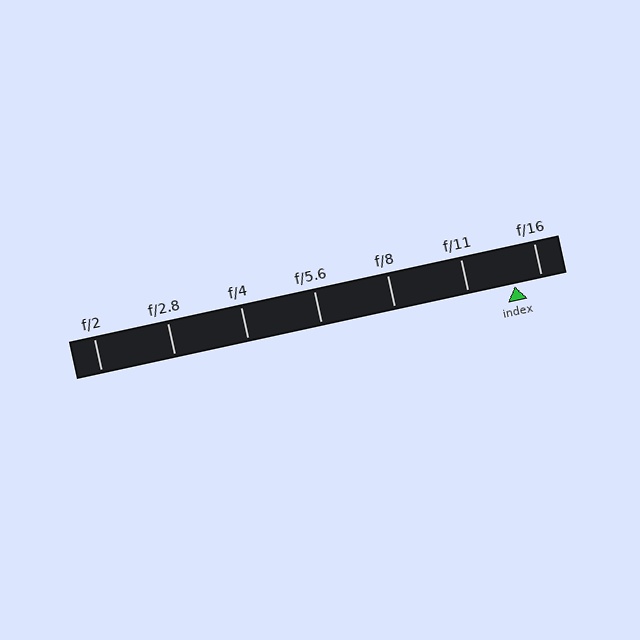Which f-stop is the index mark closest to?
The index mark is closest to f/16.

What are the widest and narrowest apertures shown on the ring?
The widest aperture shown is f/2 and the narrowest is f/16.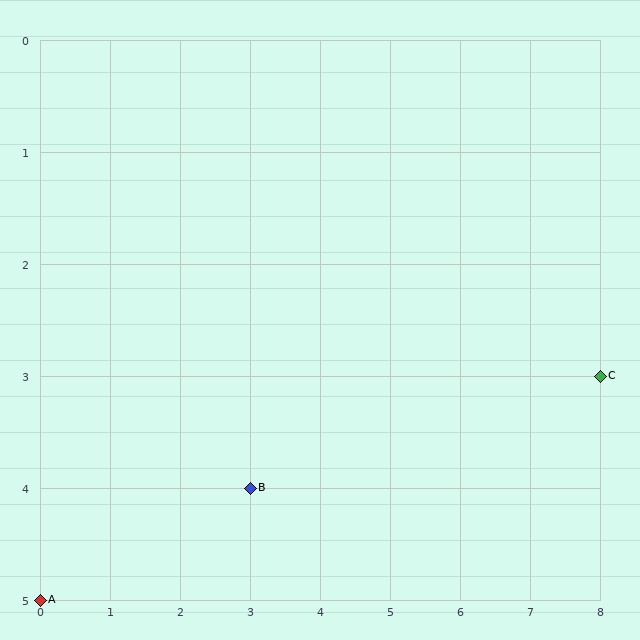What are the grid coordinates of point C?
Point C is at grid coordinates (8, 3).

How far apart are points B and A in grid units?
Points B and A are 3 columns and 1 row apart (about 3.2 grid units diagonally).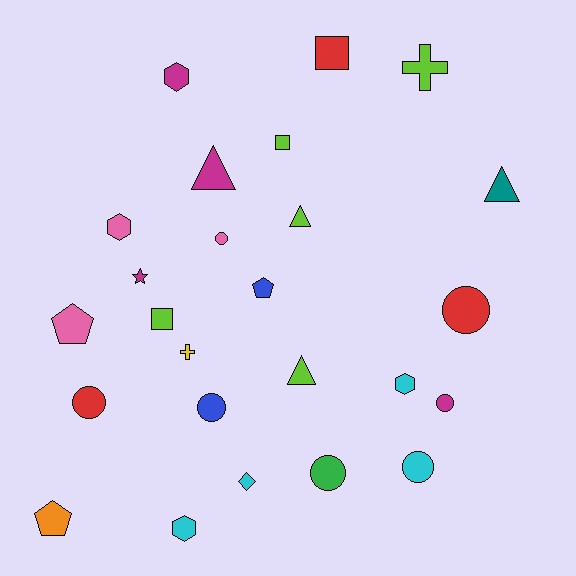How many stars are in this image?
There is 1 star.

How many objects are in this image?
There are 25 objects.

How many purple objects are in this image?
There are no purple objects.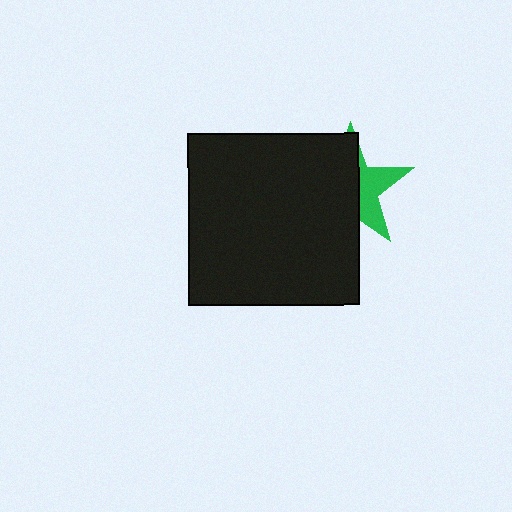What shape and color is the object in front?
The object in front is a black square.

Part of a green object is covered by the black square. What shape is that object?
It is a star.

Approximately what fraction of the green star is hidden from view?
Roughly 61% of the green star is hidden behind the black square.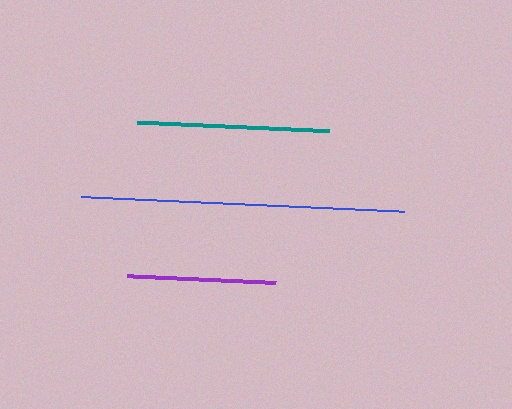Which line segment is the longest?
The blue line is the longest at approximately 324 pixels.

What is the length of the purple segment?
The purple segment is approximately 150 pixels long.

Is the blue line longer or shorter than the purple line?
The blue line is longer than the purple line.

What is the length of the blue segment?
The blue segment is approximately 324 pixels long.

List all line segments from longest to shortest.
From longest to shortest: blue, teal, purple.